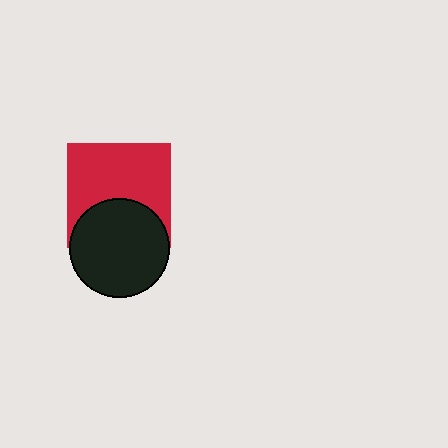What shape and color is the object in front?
The object in front is a black circle.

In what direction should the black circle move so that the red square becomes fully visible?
The black circle should move down. That is the shortest direction to clear the overlap and leave the red square fully visible.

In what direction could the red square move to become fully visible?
The red square could move up. That would shift it out from behind the black circle entirely.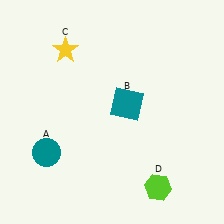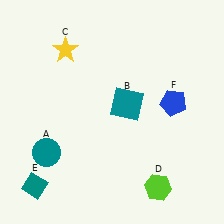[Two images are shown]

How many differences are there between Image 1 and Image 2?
There are 2 differences between the two images.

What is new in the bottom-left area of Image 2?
A teal diamond (E) was added in the bottom-left area of Image 2.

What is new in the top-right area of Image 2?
A blue pentagon (F) was added in the top-right area of Image 2.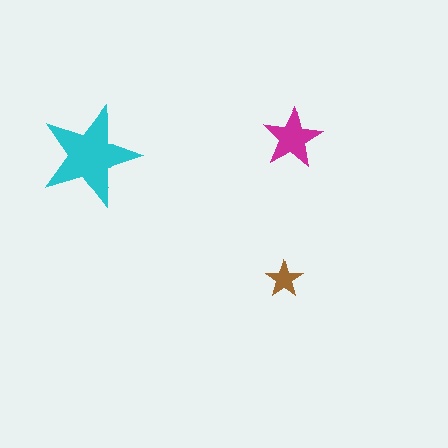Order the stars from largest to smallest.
the cyan one, the magenta one, the brown one.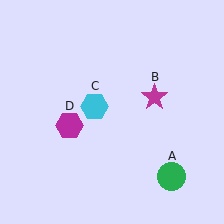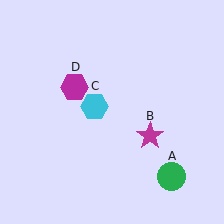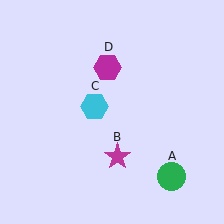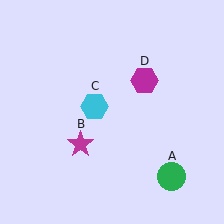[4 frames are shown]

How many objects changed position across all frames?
2 objects changed position: magenta star (object B), magenta hexagon (object D).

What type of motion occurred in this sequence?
The magenta star (object B), magenta hexagon (object D) rotated clockwise around the center of the scene.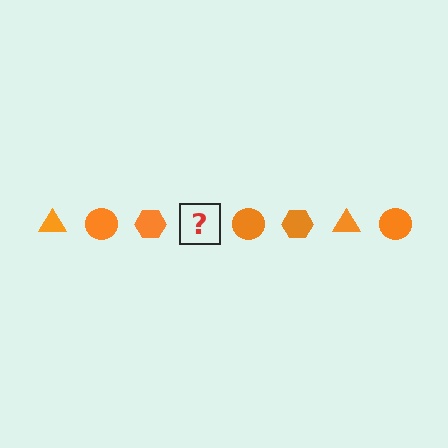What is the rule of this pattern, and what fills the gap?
The rule is that the pattern cycles through triangle, circle, hexagon shapes in orange. The gap should be filled with an orange triangle.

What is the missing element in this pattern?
The missing element is an orange triangle.